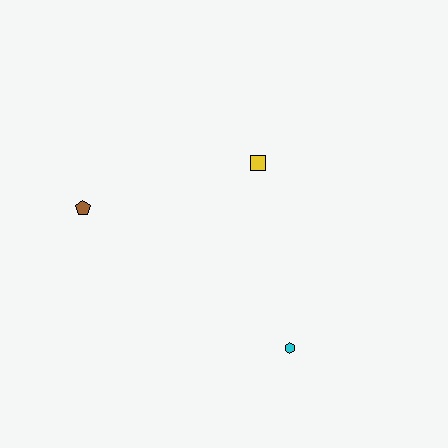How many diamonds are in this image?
There are no diamonds.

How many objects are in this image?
There are 3 objects.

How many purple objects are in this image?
There are no purple objects.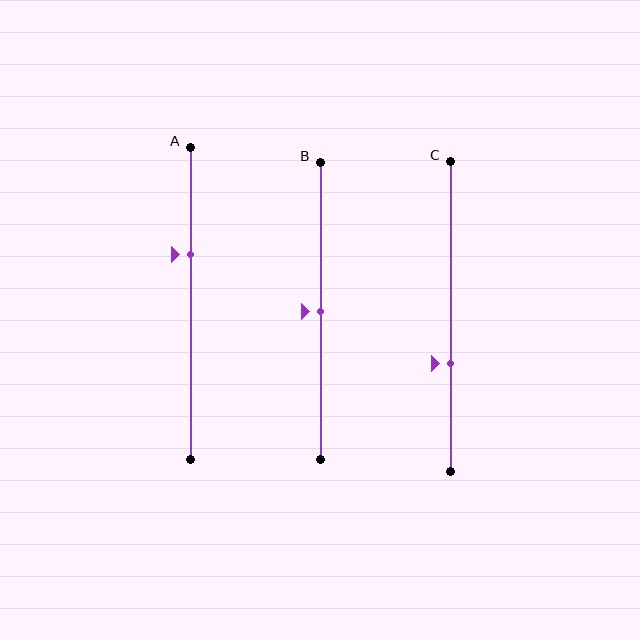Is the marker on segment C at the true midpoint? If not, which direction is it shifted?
No, the marker on segment C is shifted downward by about 15% of the segment length.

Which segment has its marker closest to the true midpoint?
Segment B has its marker closest to the true midpoint.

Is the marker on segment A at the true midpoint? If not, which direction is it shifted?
No, the marker on segment A is shifted upward by about 16% of the segment length.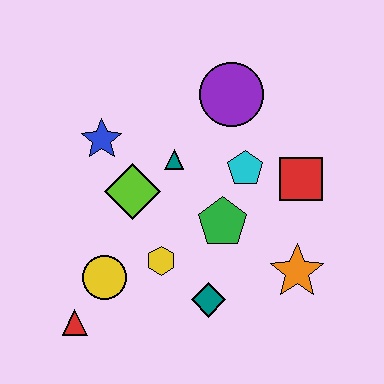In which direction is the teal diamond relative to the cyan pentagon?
The teal diamond is below the cyan pentagon.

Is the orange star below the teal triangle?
Yes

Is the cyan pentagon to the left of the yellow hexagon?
No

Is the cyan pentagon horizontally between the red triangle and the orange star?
Yes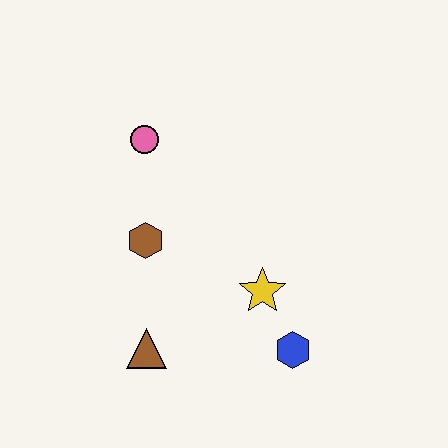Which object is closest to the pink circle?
The brown hexagon is closest to the pink circle.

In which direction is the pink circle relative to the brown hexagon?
The pink circle is above the brown hexagon.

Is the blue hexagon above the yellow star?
No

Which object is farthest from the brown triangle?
The pink circle is farthest from the brown triangle.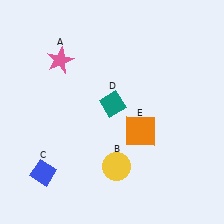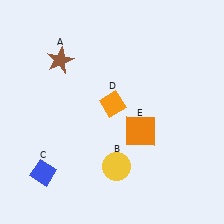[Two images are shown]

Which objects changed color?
A changed from pink to brown. D changed from teal to orange.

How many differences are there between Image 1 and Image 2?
There are 2 differences between the two images.